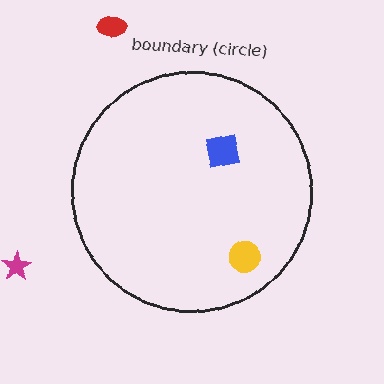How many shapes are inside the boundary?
2 inside, 2 outside.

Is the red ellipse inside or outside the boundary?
Outside.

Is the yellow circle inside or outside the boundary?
Inside.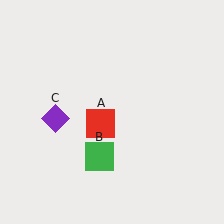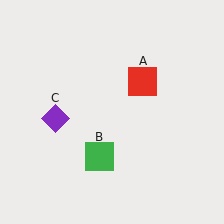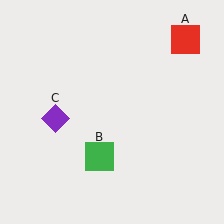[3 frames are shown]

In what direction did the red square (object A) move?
The red square (object A) moved up and to the right.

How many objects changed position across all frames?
1 object changed position: red square (object A).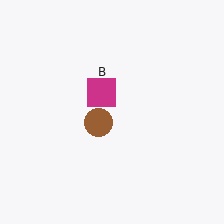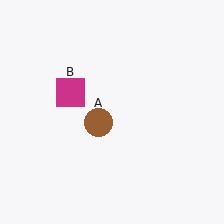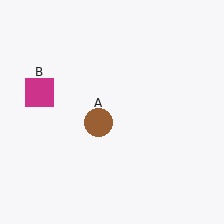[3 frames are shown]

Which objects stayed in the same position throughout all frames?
Brown circle (object A) remained stationary.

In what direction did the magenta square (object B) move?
The magenta square (object B) moved left.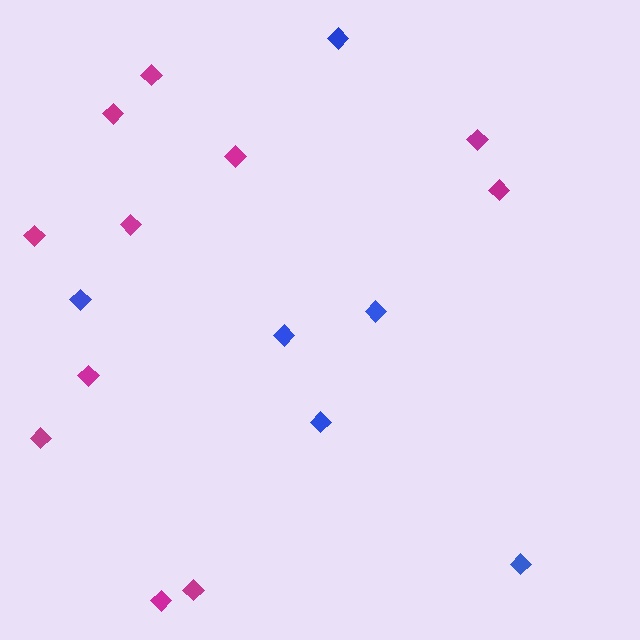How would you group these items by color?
There are 2 groups: one group of blue diamonds (6) and one group of magenta diamonds (11).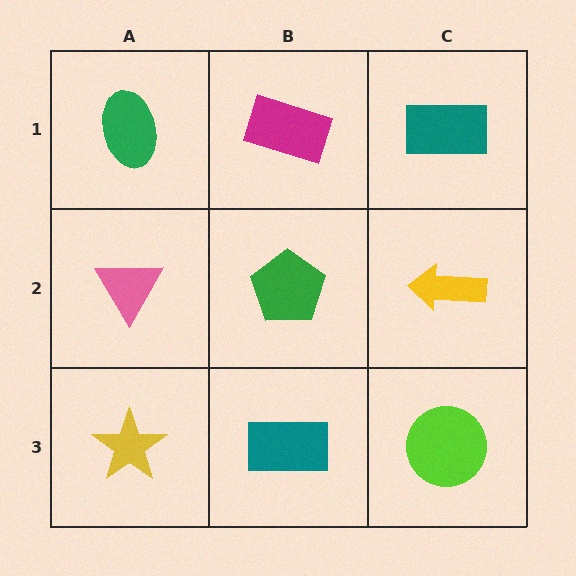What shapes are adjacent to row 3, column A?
A pink triangle (row 2, column A), a teal rectangle (row 3, column B).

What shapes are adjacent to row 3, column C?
A yellow arrow (row 2, column C), a teal rectangle (row 3, column B).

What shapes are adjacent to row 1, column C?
A yellow arrow (row 2, column C), a magenta rectangle (row 1, column B).